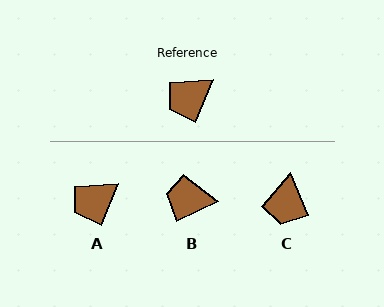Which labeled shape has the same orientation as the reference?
A.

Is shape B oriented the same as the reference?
No, it is off by about 42 degrees.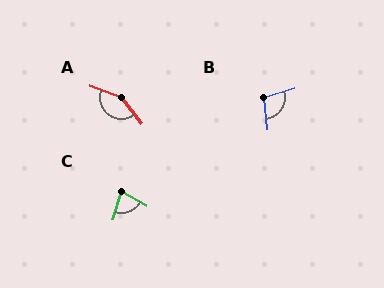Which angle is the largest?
A, at approximately 147 degrees.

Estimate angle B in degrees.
Approximately 101 degrees.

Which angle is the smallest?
C, at approximately 77 degrees.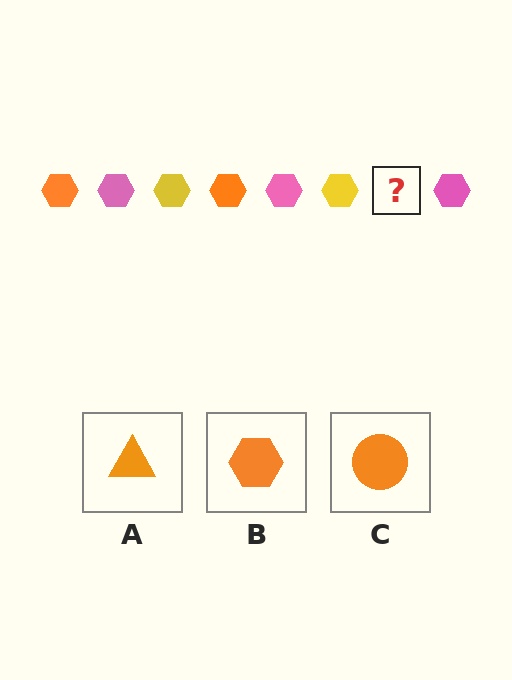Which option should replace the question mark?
Option B.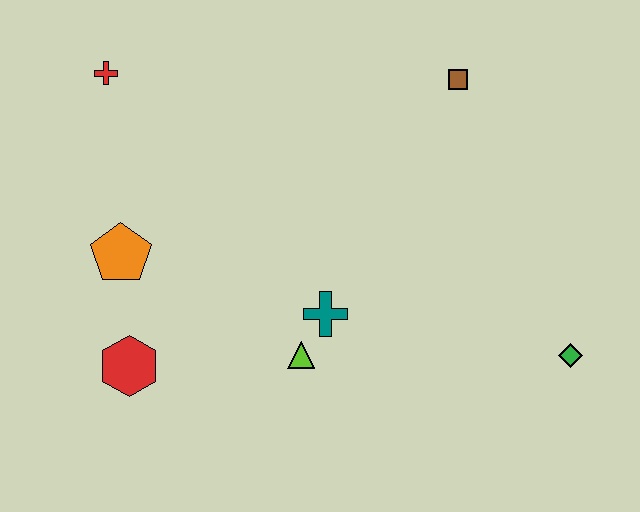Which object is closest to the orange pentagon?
The red hexagon is closest to the orange pentagon.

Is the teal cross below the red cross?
Yes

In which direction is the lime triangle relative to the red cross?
The lime triangle is below the red cross.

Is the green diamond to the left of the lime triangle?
No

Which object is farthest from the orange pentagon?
The green diamond is farthest from the orange pentagon.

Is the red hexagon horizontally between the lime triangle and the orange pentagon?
Yes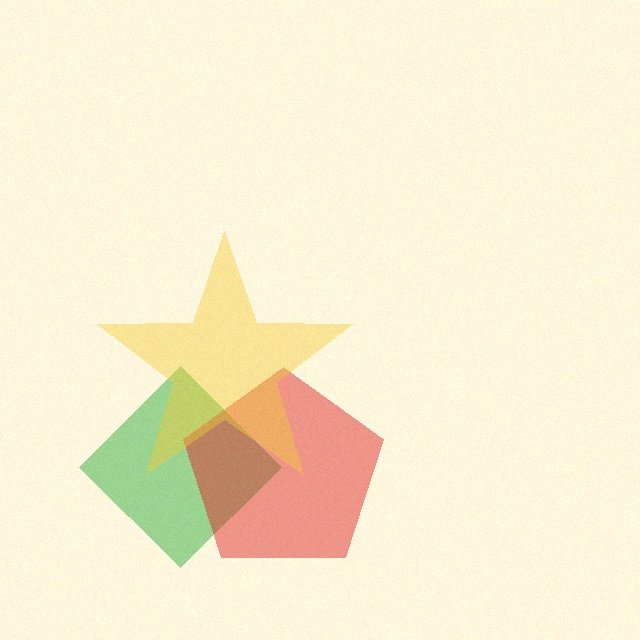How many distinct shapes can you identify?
There are 3 distinct shapes: a green diamond, a red pentagon, a yellow star.